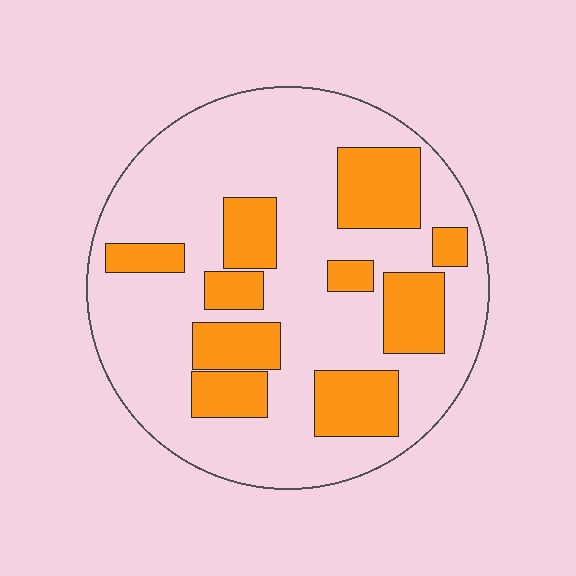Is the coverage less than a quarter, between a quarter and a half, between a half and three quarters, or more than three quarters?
Between a quarter and a half.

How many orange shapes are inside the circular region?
10.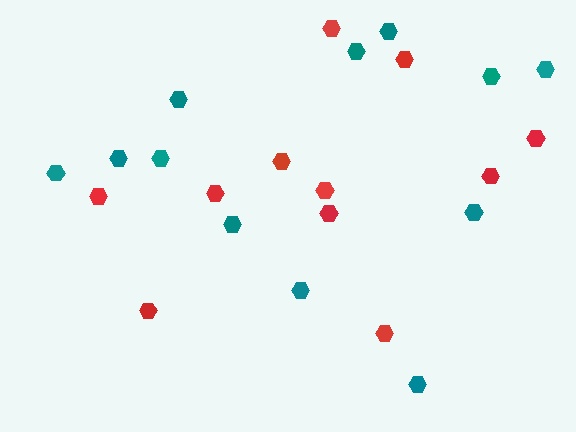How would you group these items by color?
There are 2 groups: one group of teal hexagons (12) and one group of red hexagons (11).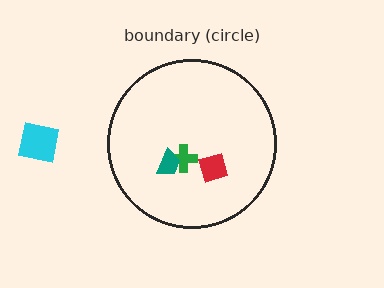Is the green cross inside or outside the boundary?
Inside.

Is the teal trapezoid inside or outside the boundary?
Inside.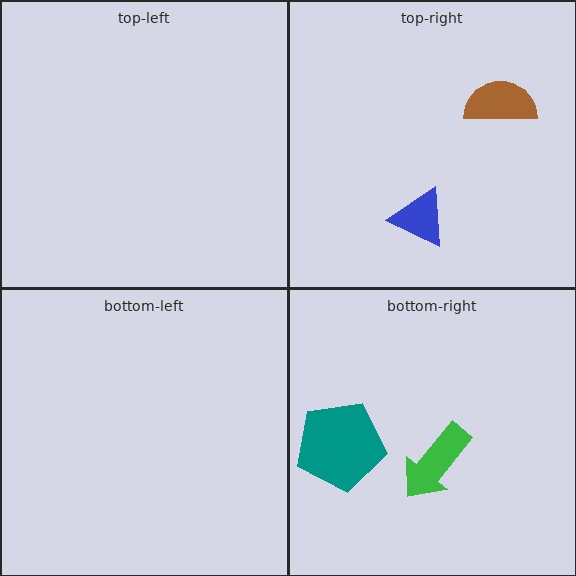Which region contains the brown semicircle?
The top-right region.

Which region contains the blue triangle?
The top-right region.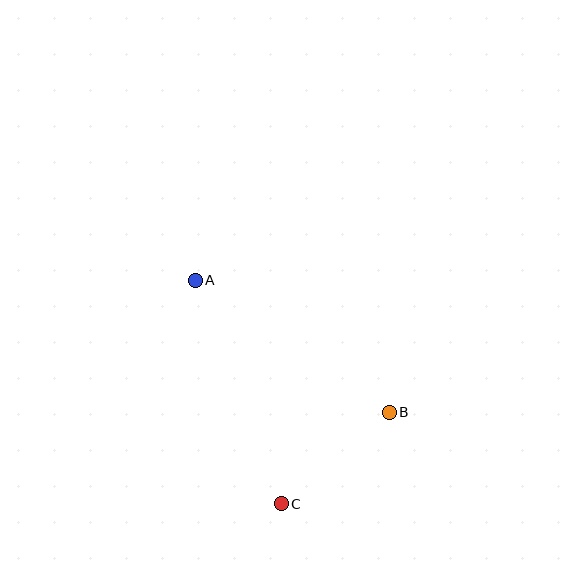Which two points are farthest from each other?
Points A and C are farthest from each other.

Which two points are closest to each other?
Points B and C are closest to each other.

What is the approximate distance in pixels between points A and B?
The distance between A and B is approximately 235 pixels.